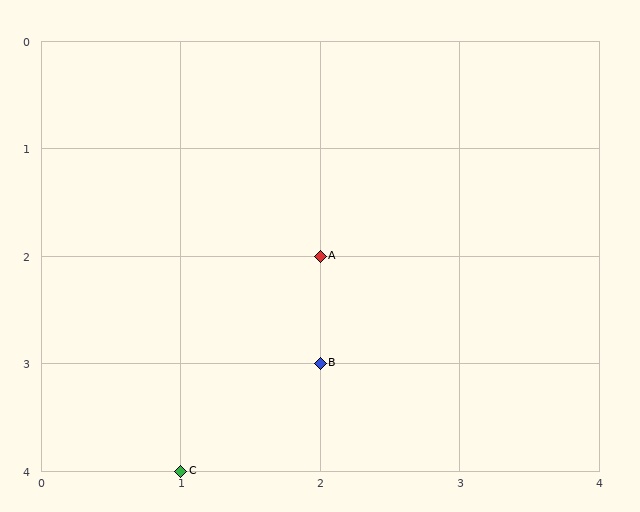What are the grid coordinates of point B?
Point B is at grid coordinates (2, 3).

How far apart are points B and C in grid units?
Points B and C are 1 column and 1 row apart (about 1.4 grid units diagonally).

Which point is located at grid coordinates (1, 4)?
Point C is at (1, 4).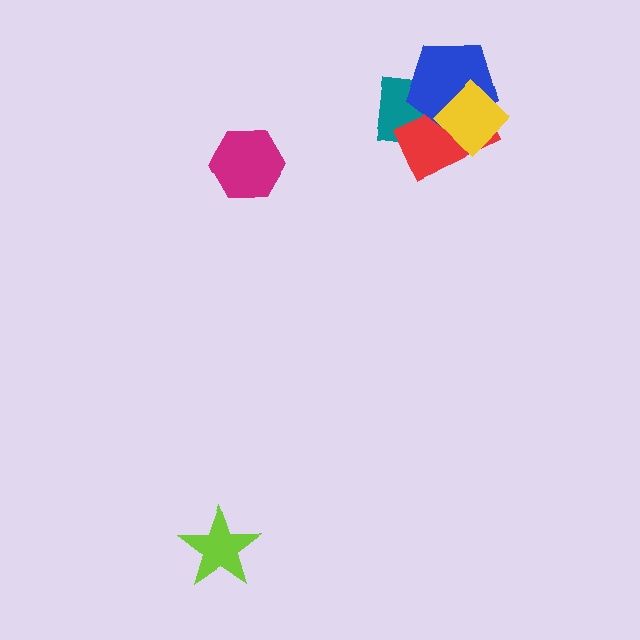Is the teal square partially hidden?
Yes, it is partially covered by another shape.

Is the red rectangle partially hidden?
Yes, it is partially covered by another shape.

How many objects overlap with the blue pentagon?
3 objects overlap with the blue pentagon.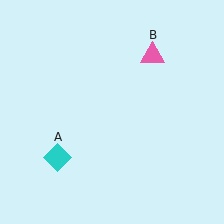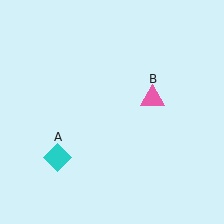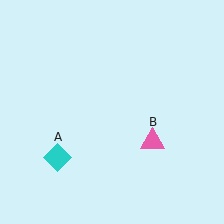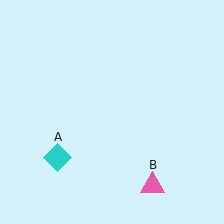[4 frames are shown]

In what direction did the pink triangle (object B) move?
The pink triangle (object B) moved down.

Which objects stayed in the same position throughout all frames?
Cyan diamond (object A) remained stationary.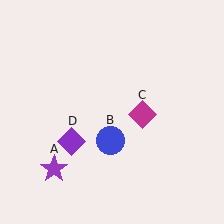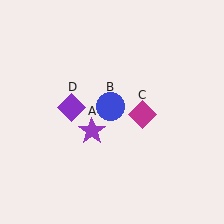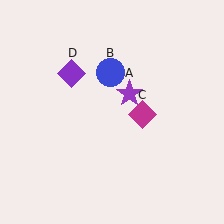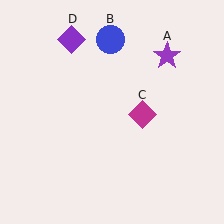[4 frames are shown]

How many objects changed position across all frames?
3 objects changed position: purple star (object A), blue circle (object B), purple diamond (object D).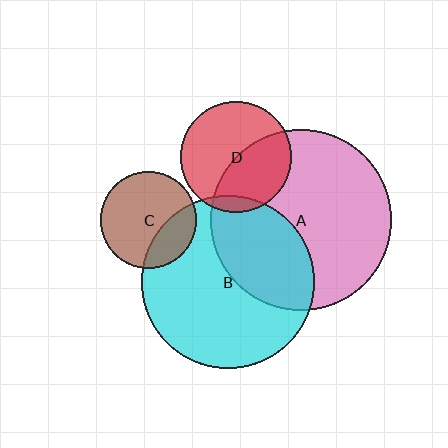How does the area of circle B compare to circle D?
Approximately 2.4 times.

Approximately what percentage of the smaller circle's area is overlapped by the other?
Approximately 10%.